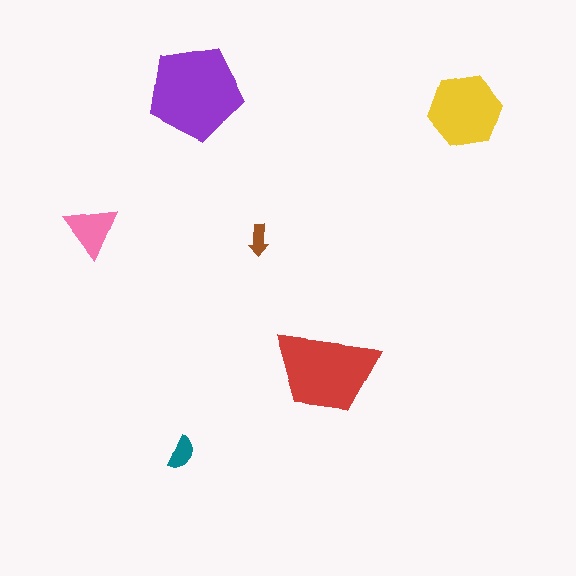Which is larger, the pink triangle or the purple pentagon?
The purple pentagon.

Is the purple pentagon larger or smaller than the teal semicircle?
Larger.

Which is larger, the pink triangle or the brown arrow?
The pink triangle.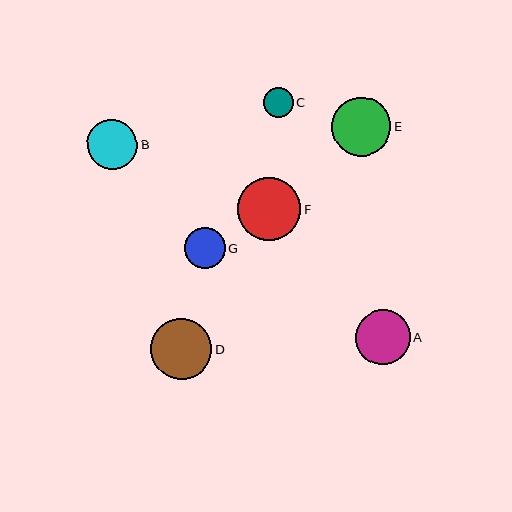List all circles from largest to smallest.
From largest to smallest: F, D, E, A, B, G, C.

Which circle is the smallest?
Circle C is the smallest with a size of approximately 30 pixels.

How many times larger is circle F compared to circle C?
Circle F is approximately 2.1 times the size of circle C.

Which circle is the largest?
Circle F is the largest with a size of approximately 63 pixels.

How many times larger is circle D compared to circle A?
Circle D is approximately 1.1 times the size of circle A.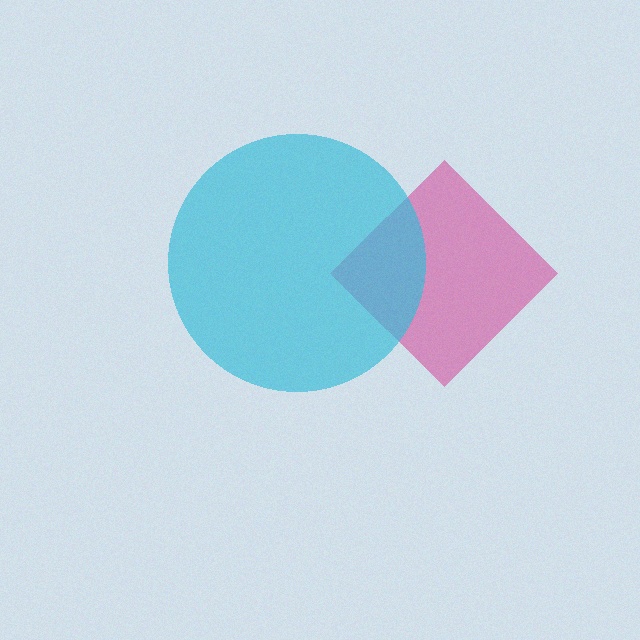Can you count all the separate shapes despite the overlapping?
Yes, there are 2 separate shapes.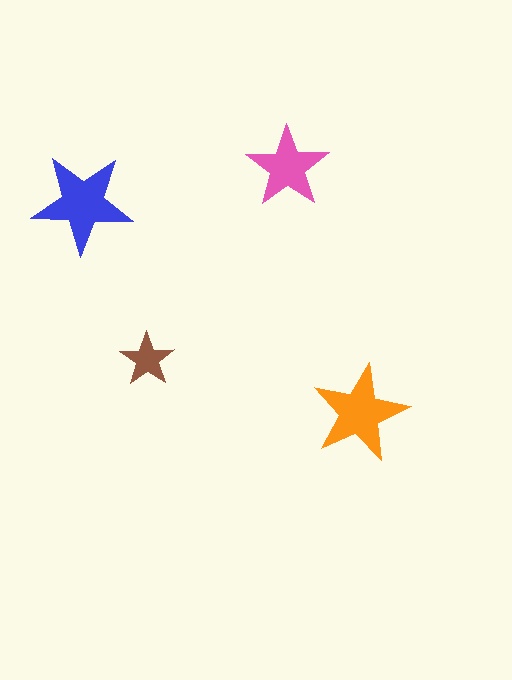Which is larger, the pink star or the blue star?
The blue one.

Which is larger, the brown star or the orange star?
The orange one.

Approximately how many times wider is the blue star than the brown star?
About 2 times wider.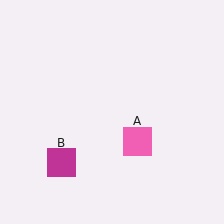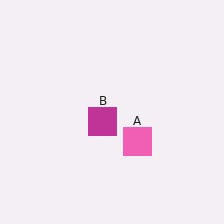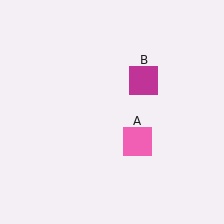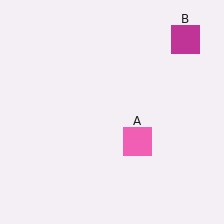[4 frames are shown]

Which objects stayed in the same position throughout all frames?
Pink square (object A) remained stationary.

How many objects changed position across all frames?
1 object changed position: magenta square (object B).